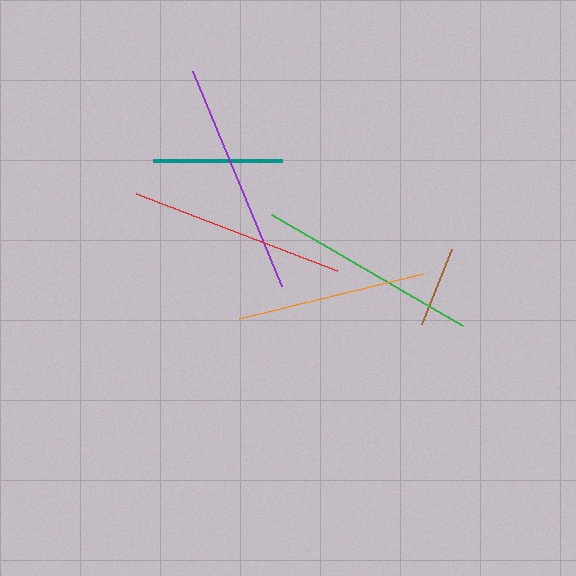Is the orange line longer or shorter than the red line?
The red line is longer than the orange line.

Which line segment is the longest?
The purple line is the longest at approximately 232 pixels.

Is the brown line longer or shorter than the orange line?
The orange line is longer than the brown line.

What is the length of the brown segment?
The brown segment is approximately 80 pixels long.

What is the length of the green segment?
The green segment is approximately 221 pixels long.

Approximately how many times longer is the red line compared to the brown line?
The red line is approximately 2.7 times the length of the brown line.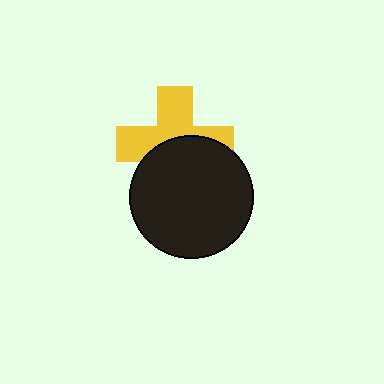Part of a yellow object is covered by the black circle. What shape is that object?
It is a cross.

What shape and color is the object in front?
The object in front is a black circle.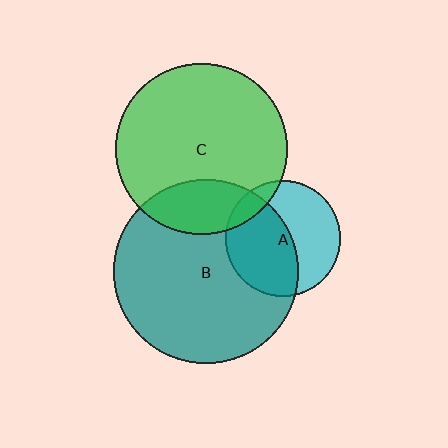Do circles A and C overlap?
Yes.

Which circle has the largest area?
Circle B (teal).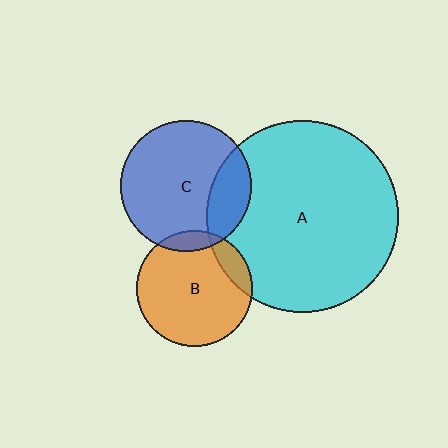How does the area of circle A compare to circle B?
Approximately 2.7 times.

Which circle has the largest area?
Circle A (cyan).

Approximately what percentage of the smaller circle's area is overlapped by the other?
Approximately 10%.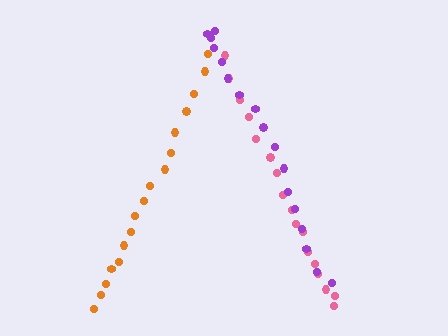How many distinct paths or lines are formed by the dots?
There are 3 distinct paths.